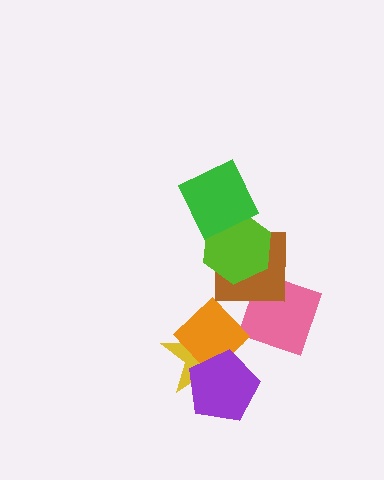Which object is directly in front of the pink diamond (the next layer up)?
The orange diamond is directly in front of the pink diamond.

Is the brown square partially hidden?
Yes, it is partially covered by another shape.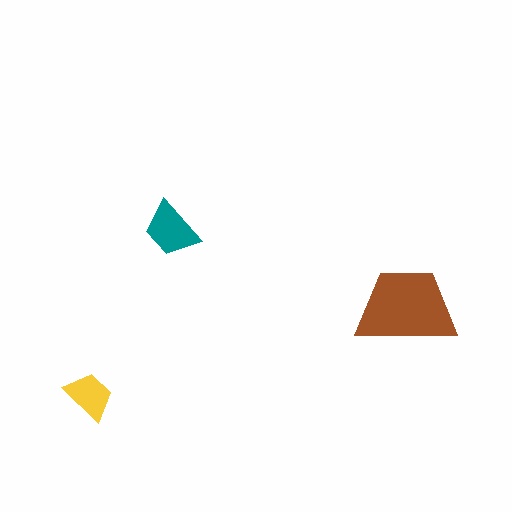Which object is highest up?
The teal trapezoid is topmost.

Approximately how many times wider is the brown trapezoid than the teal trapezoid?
About 2 times wider.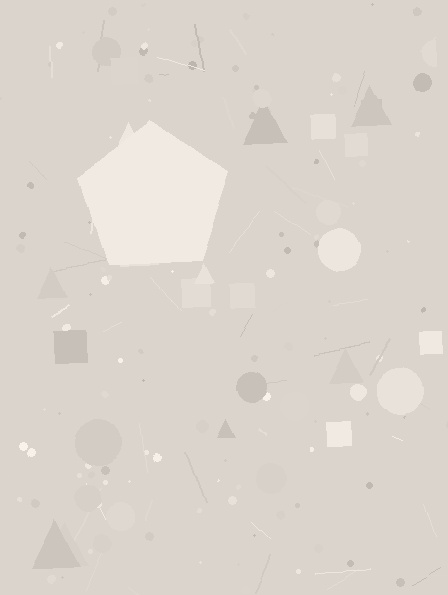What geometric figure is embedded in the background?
A pentagon is embedded in the background.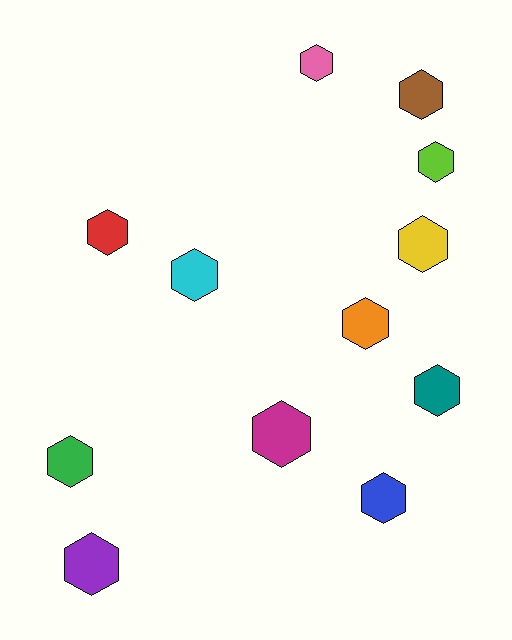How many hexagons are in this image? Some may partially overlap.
There are 12 hexagons.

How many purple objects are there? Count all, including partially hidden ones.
There is 1 purple object.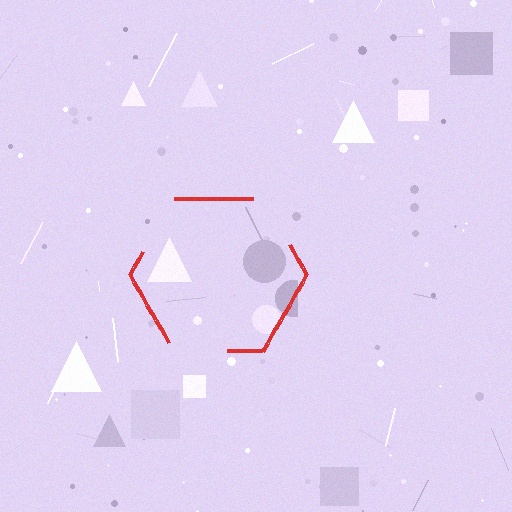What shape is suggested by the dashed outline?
The dashed outline suggests a hexagon.